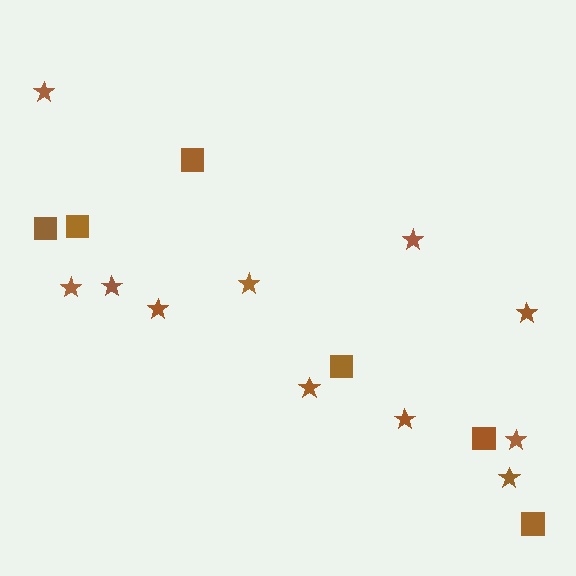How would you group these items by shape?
There are 2 groups: one group of stars (11) and one group of squares (6).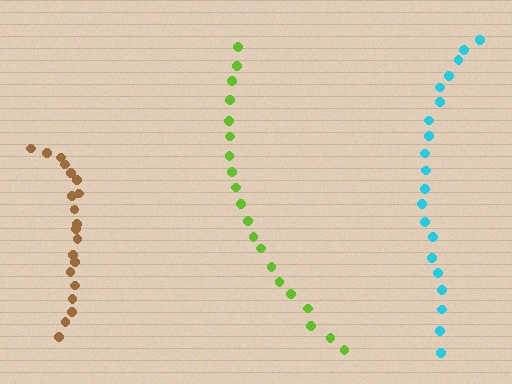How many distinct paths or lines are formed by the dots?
There are 3 distinct paths.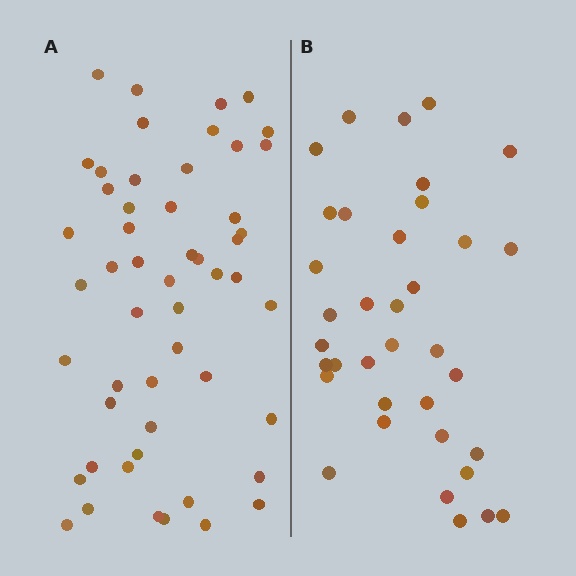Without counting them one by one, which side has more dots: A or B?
Region A (the left region) has more dots.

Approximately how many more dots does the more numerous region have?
Region A has approximately 15 more dots than region B.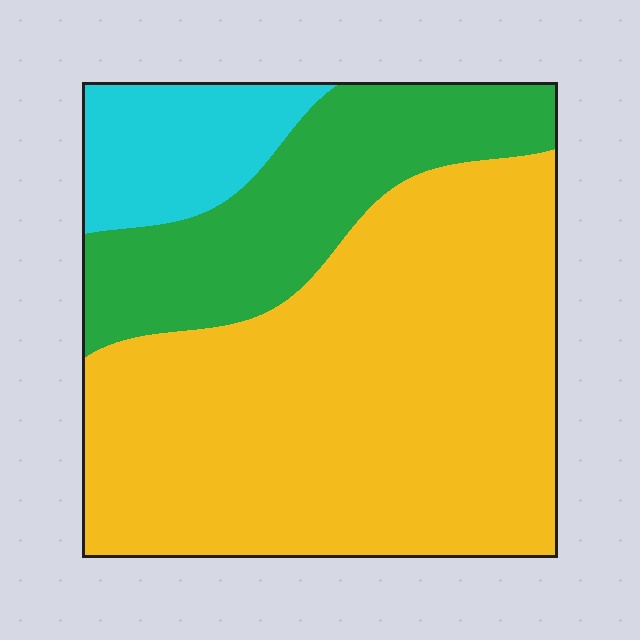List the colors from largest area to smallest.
From largest to smallest: yellow, green, cyan.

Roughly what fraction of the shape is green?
Green takes up about one quarter (1/4) of the shape.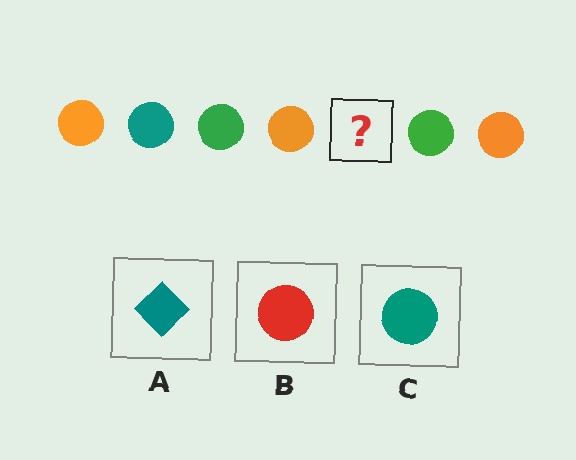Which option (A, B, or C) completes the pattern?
C.